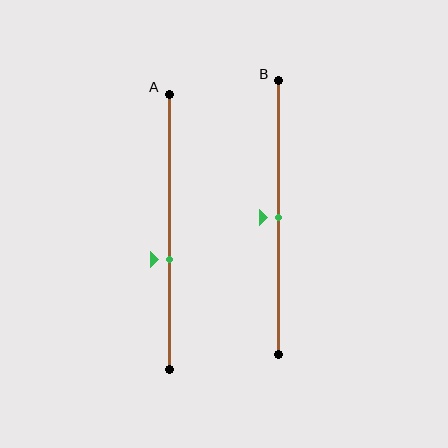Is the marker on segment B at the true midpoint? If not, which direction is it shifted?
Yes, the marker on segment B is at the true midpoint.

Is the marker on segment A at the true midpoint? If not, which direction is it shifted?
No, the marker on segment A is shifted downward by about 10% of the segment length.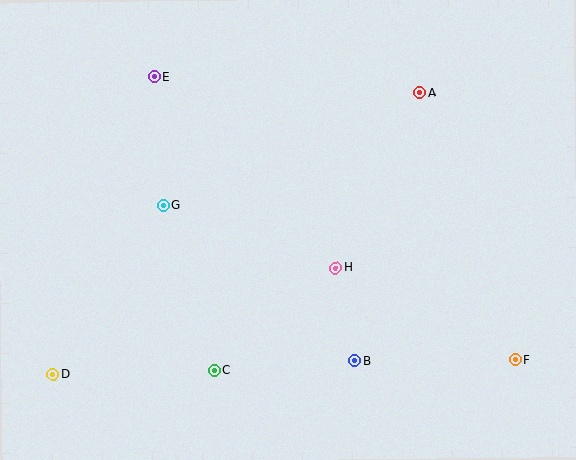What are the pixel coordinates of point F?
Point F is at (515, 359).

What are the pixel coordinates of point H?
Point H is at (336, 268).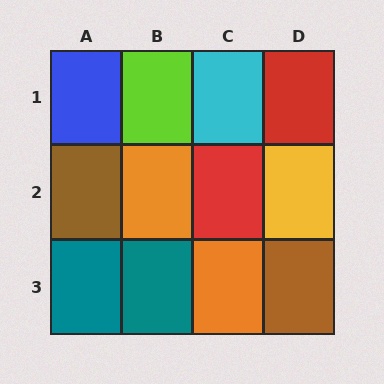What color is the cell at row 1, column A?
Blue.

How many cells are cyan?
1 cell is cyan.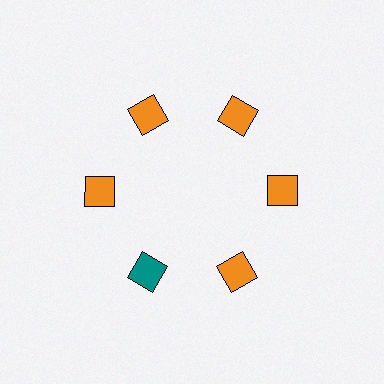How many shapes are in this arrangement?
There are 6 shapes arranged in a ring pattern.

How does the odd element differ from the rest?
It has a different color: teal instead of orange.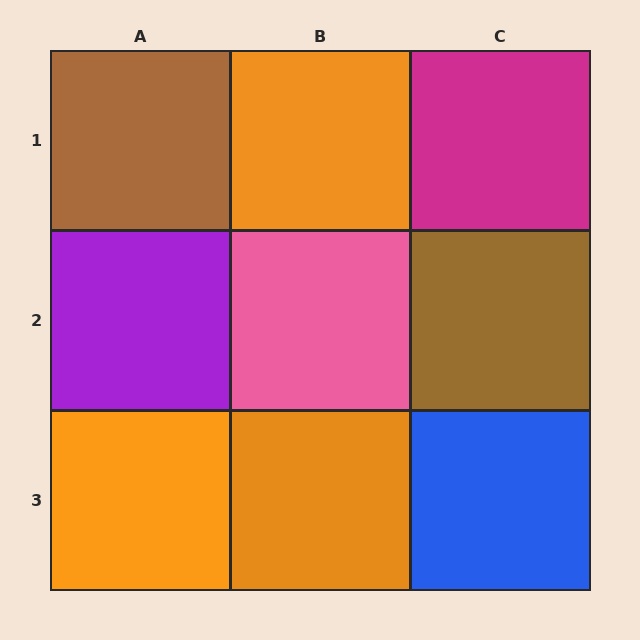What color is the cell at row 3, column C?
Blue.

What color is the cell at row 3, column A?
Orange.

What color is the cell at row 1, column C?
Magenta.